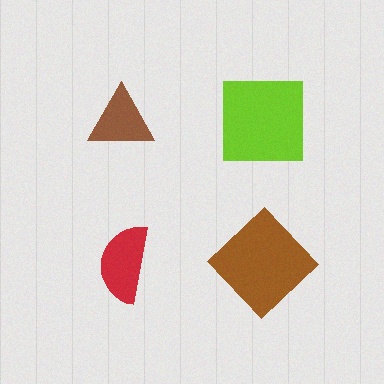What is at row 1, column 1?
A brown triangle.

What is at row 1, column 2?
A lime square.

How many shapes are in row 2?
2 shapes.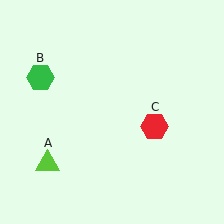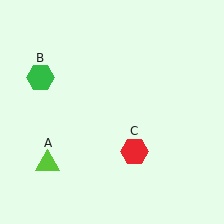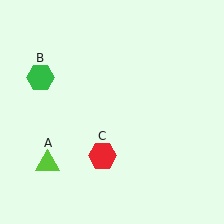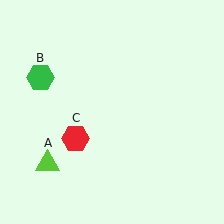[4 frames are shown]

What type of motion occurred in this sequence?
The red hexagon (object C) rotated clockwise around the center of the scene.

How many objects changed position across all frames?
1 object changed position: red hexagon (object C).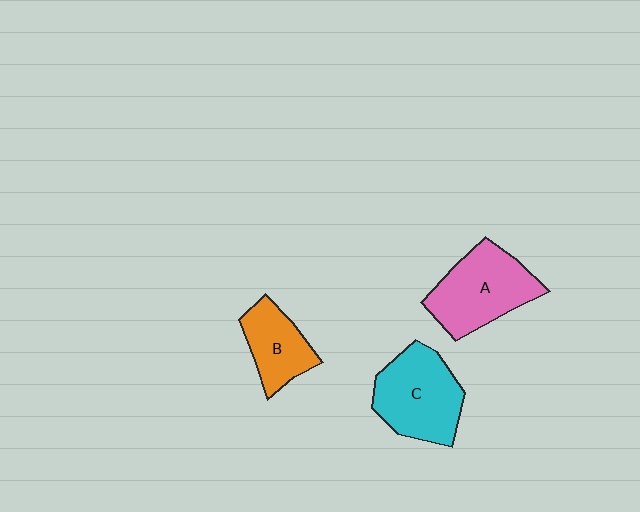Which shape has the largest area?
Shape C (cyan).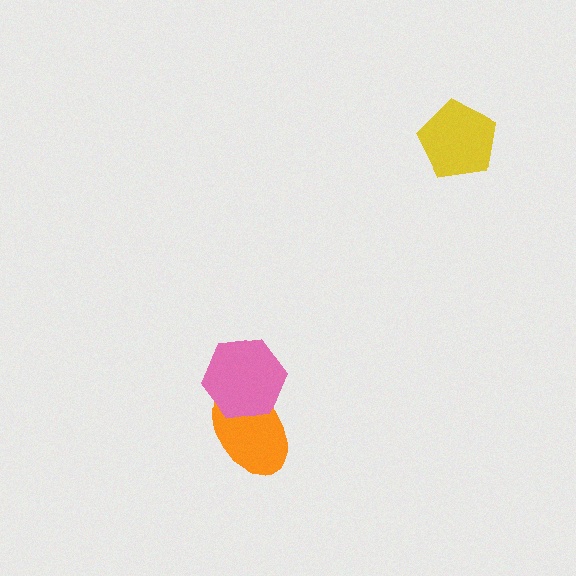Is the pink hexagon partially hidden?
No, no other shape covers it.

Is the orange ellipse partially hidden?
Yes, it is partially covered by another shape.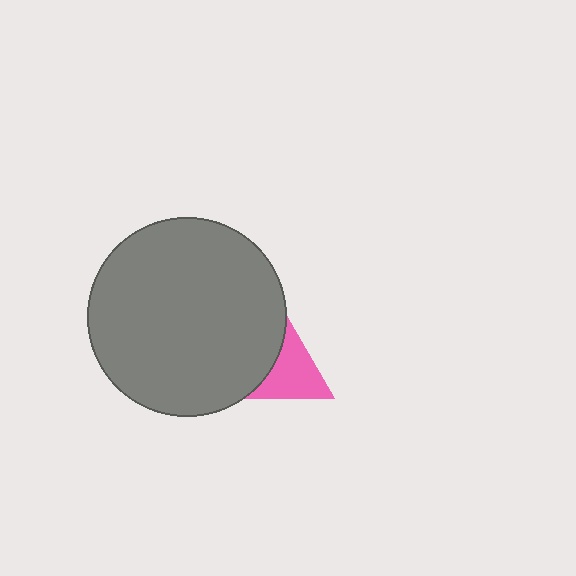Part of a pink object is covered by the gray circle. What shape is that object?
It is a triangle.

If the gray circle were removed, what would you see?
You would see the complete pink triangle.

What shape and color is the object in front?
The object in front is a gray circle.